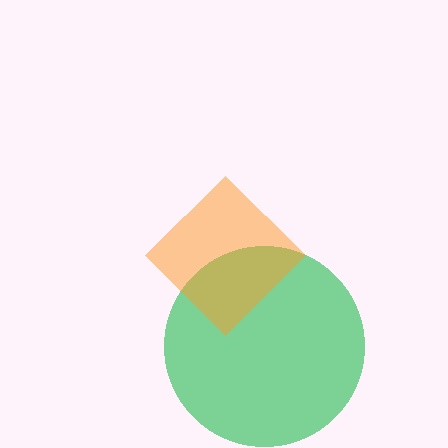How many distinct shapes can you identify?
There are 2 distinct shapes: a green circle, an orange diamond.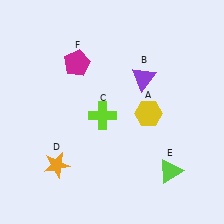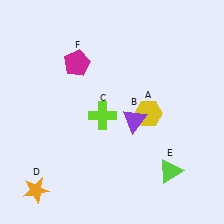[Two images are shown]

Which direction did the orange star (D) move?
The orange star (D) moved down.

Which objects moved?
The objects that moved are: the purple triangle (B), the orange star (D).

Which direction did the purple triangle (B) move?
The purple triangle (B) moved down.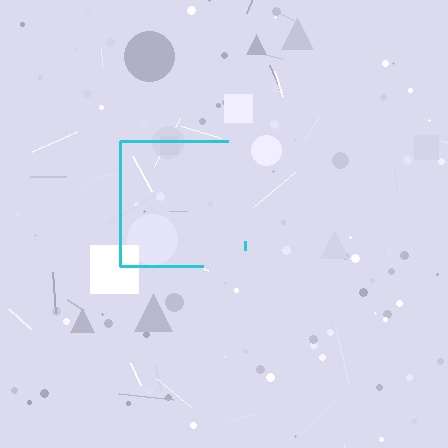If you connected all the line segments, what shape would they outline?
They would outline a square.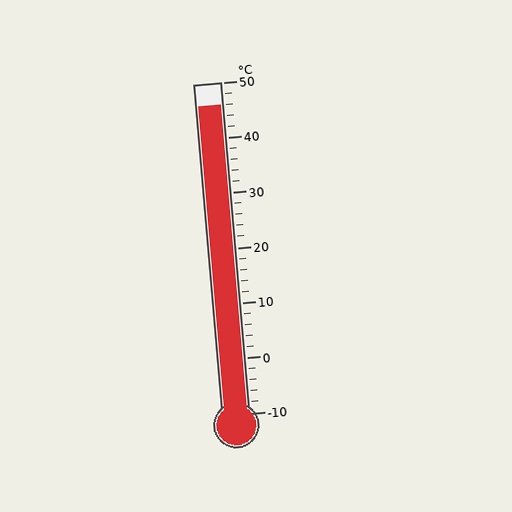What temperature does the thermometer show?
The thermometer shows approximately 46°C.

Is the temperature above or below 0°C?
The temperature is above 0°C.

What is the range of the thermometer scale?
The thermometer scale ranges from -10°C to 50°C.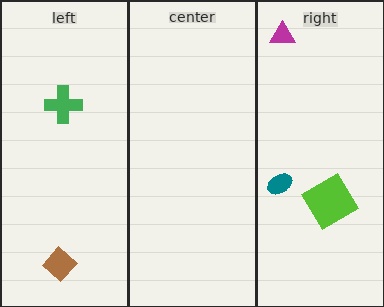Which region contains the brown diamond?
The left region.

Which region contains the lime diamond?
The right region.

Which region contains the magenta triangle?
The right region.